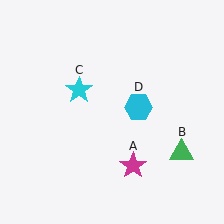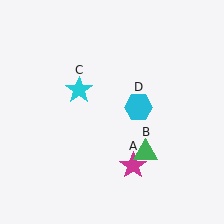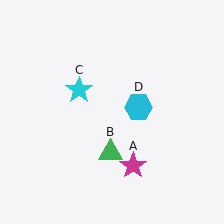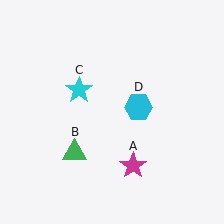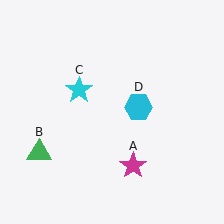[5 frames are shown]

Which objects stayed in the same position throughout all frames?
Magenta star (object A) and cyan star (object C) and cyan hexagon (object D) remained stationary.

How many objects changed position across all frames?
1 object changed position: green triangle (object B).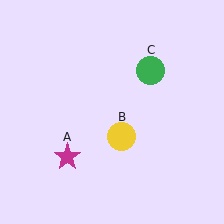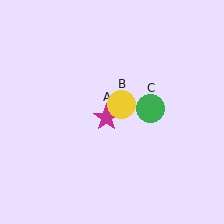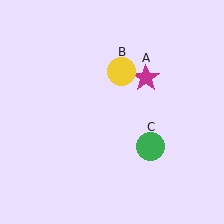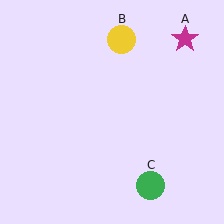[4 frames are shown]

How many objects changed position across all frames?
3 objects changed position: magenta star (object A), yellow circle (object B), green circle (object C).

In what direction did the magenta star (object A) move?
The magenta star (object A) moved up and to the right.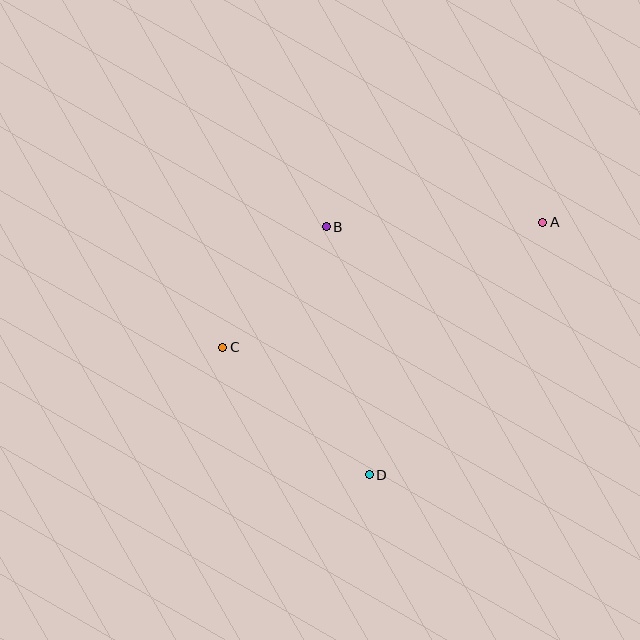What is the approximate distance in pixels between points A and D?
The distance between A and D is approximately 307 pixels.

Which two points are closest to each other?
Points B and C are closest to each other.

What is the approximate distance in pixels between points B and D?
The distance between B and D is approximately 252 pixels.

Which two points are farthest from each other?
Points A and C are farthest from each other.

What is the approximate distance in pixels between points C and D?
The distance between C and D is approximately 194 pixels.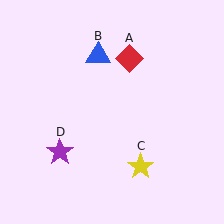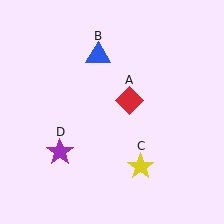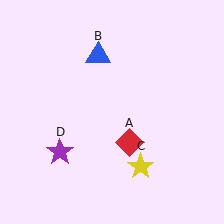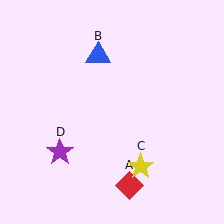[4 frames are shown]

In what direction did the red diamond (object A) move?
The red diamond (object A) moved down.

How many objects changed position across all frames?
1 object changed position: red diamond (object A).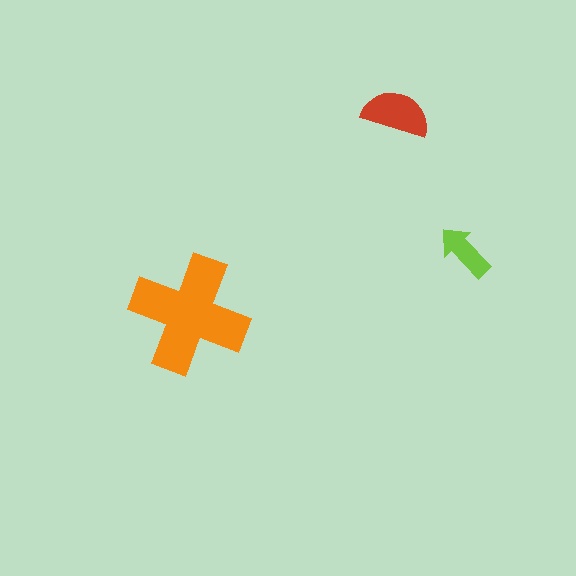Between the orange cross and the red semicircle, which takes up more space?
The orange cross.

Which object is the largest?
The orange cross.